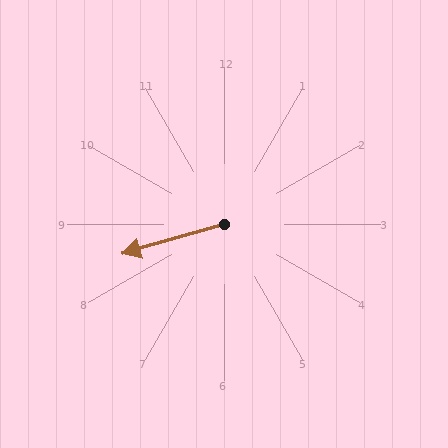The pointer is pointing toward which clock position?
Roughly 8 o'clock.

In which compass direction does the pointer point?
West.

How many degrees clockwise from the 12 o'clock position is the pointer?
Approximately 254 degrees.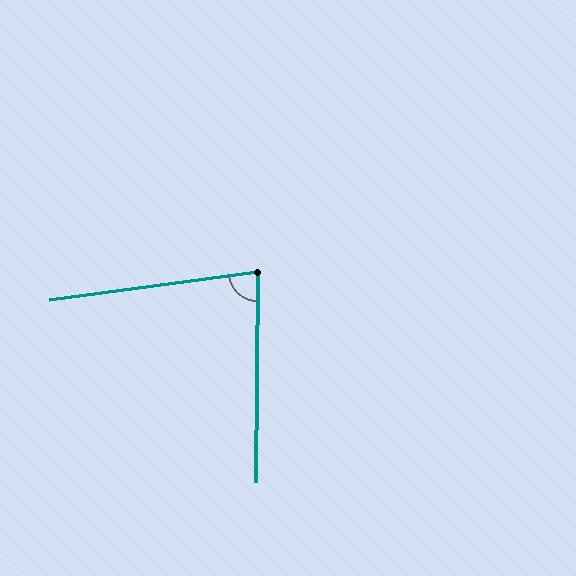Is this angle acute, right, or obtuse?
It is acute.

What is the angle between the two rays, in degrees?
Approximately 82 degrees.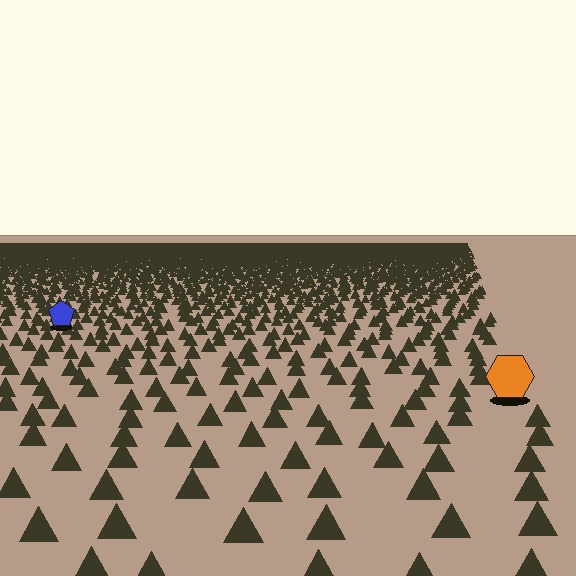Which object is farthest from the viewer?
The blue pentagon is farthest from the viewer. It appears smaller and the ground texture around it is denser.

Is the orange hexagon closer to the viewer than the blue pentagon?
Yes. The orange hexagon is closer — you can tell from the texture gradient: the ground texture is coarser near it.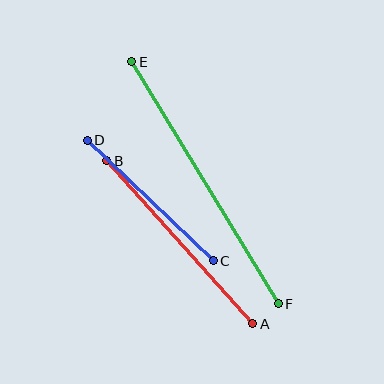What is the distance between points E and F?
The distance is approximately 283 pixels.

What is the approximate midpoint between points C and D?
The midpoint is at approximately (150, 200) pixels.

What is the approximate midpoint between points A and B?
The midpoint is at approximately (180, 242) pixels.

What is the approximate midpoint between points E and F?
The midpoint is at approximately (205, 183) pixels.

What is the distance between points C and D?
The distance is approximately 174 pixels.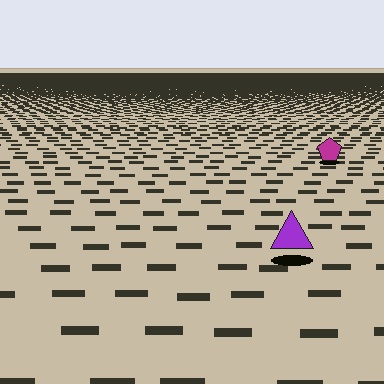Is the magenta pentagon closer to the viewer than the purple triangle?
No. The purple triangle is closer — you can tell from the texture gradient: the ground texture is coarser near it.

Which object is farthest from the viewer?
The magenta pentagon is farthest from the viewer. It appears smaller and the ground texture around it is denser.